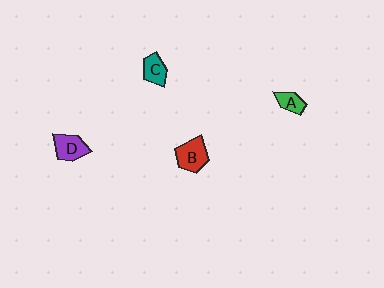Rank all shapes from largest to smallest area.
From largest to smallest: B (red), D (purple), C (teal), A (green).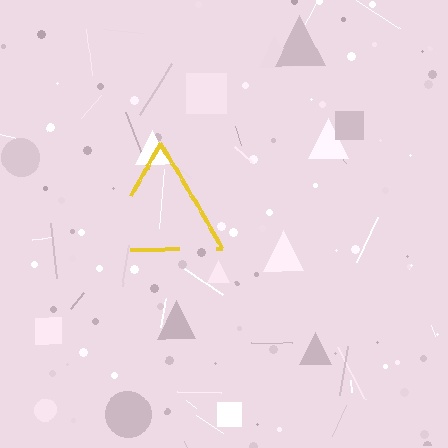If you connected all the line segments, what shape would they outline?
They would outline a triangle.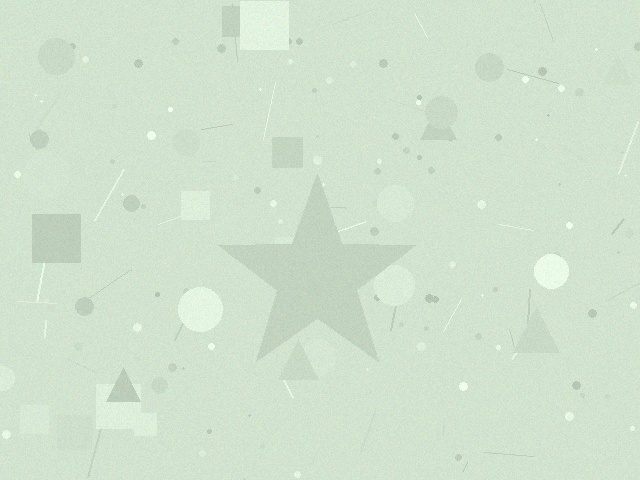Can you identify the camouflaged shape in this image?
The camouflaged shape is a star.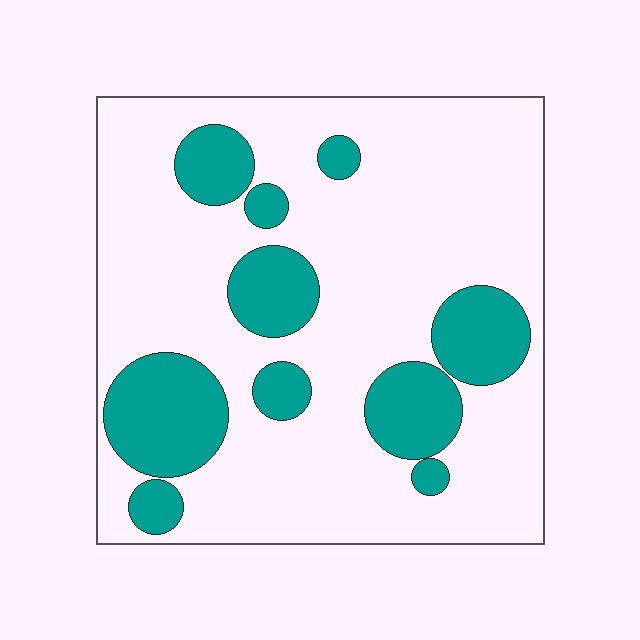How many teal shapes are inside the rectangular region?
10.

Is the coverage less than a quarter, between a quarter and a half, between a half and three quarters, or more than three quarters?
Less than a quarter.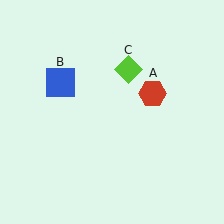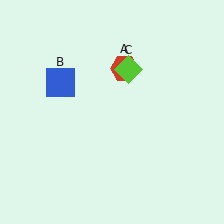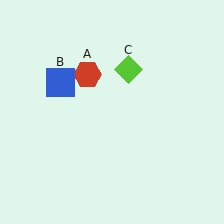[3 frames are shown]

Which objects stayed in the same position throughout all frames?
Blue square (object B) and lime diamond (object C) remained stationary.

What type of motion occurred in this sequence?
The red hexagon (object A) rotated counterclockwise around the center of the scene.